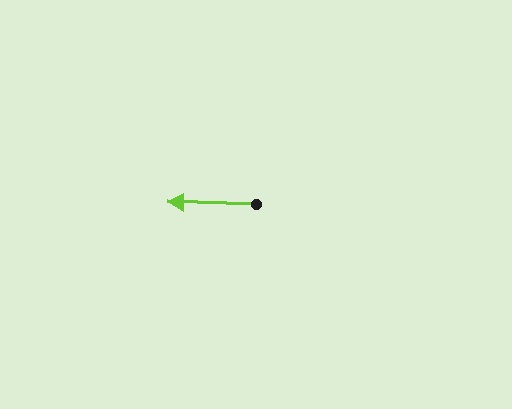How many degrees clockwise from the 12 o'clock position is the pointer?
Approximately 272 degrees.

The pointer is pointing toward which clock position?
Roughly 9 o'clock.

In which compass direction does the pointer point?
West.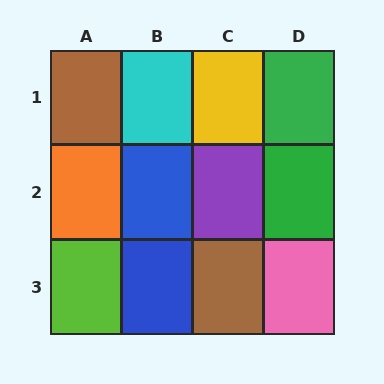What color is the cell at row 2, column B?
Blue.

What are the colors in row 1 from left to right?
Brown, cyan, yellow, green.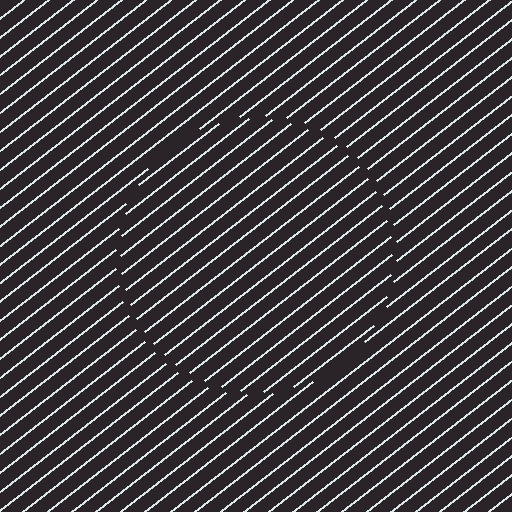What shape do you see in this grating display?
An illusory circle. The interior of the shape contains the same grating, shifted by half a period — the contour is defined by the phase discontinuity where line-ends from the inner and outer gratings abut.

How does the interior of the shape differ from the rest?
The interior of the shape contains the same grating, shifted by half a period — the contour is defined by the phase discontinuity where line-ends from the inner and outer gratings abut.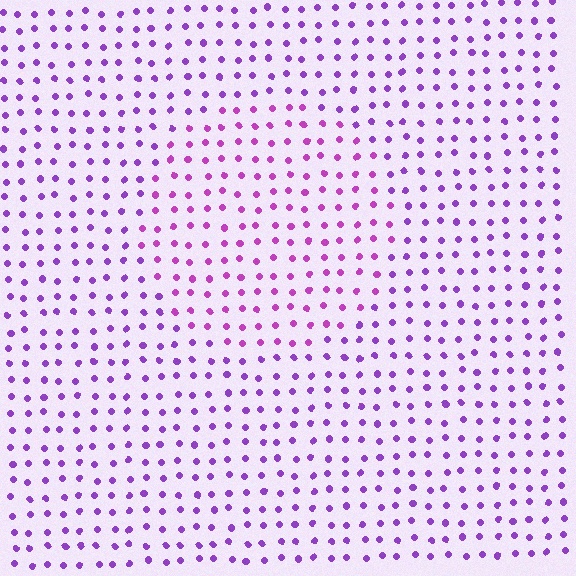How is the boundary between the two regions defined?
The boundary is defined purely by a slight shift in hue (about 25 degrees). Spacing, size, and orientation are identical on both sides.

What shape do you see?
I see a circle.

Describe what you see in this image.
The image is filled with small purple elements in a uniform arrangement. A circle-shaped region is visible where the elements are tinted to a slightly different hue, forming a subtle color boundary.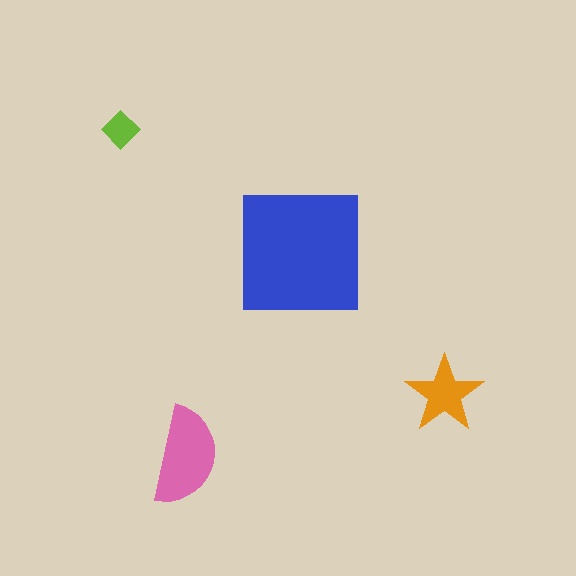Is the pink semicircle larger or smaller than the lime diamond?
Larger.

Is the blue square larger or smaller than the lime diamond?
Larger.